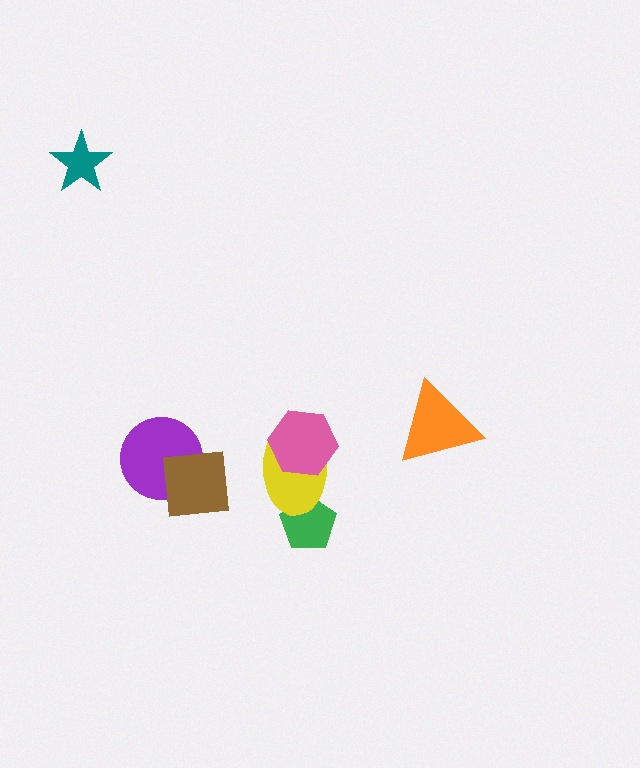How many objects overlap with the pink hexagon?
1 object overlaps with the pink hexagon.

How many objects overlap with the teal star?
0 objects overlap with the teal star.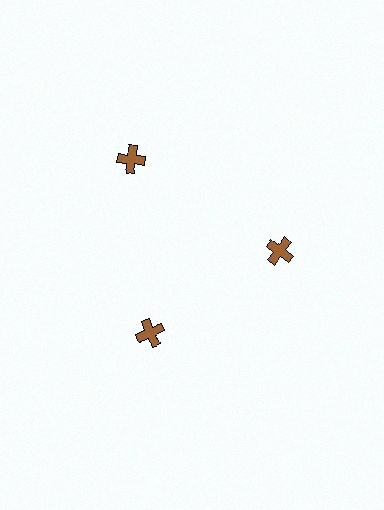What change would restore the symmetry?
The symmetry would be restored by moving it inward, back onto the ring so that all 3 crosses sit at equal angles and equal distance from the center.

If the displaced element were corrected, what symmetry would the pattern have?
It would have 3-fold rotational symmetry — the pattern would map onto itself every 120 degrees.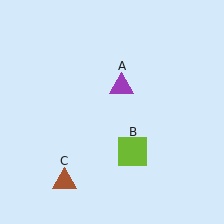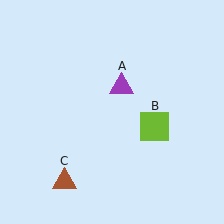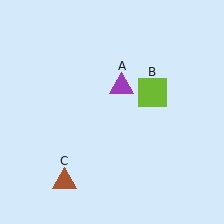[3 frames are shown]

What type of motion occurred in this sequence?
The lime square (object B) rotated counterclockwise around the center of the scene.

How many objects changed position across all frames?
1 object changed position: lime square (object B).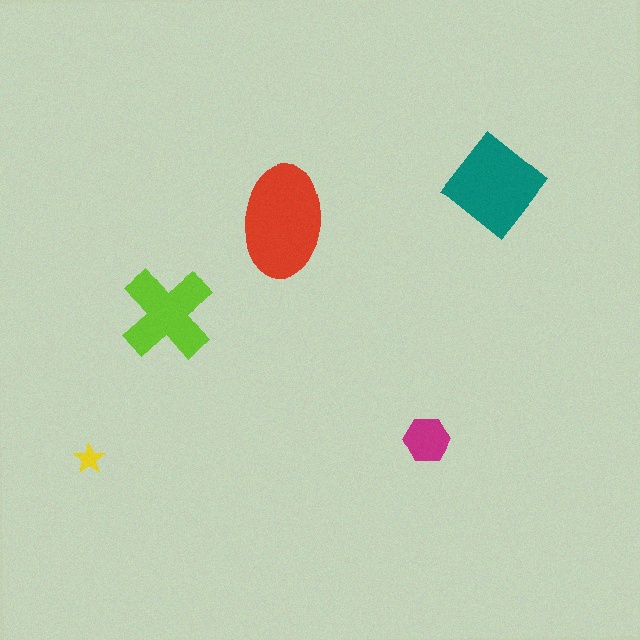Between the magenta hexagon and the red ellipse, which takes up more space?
The red ellipse.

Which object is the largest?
The red ellipse.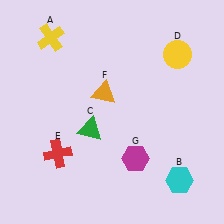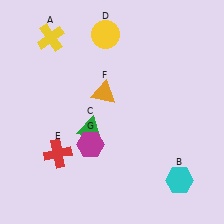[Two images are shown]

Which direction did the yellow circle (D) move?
The yellow circle (D) moved left.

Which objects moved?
The objects that moved are: the yellow circle (D), the magenta hexagon (G).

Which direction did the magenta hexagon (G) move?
The magenta hexagon (G) moved left.